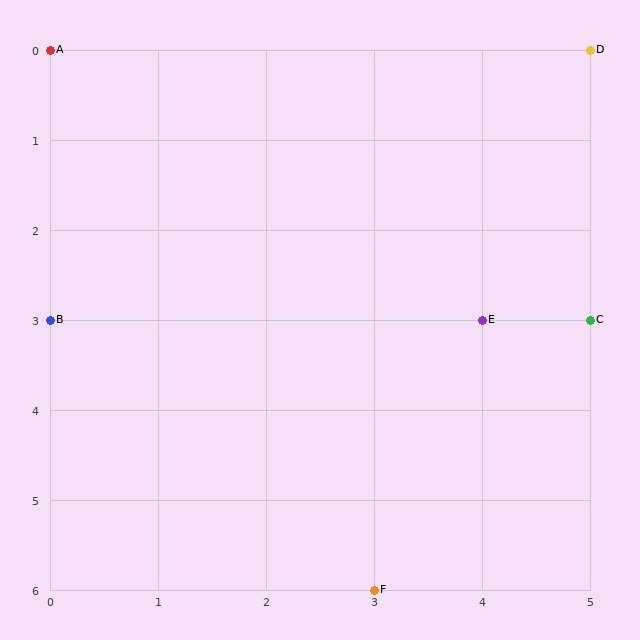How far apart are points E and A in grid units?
Points E and A are 4 columns and 3 rows apart (about 5.0 grid units diagonally).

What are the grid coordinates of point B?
Point B is at grid coordinates (0, 3).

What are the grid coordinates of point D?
Point D is at grid coordinates (5, 0).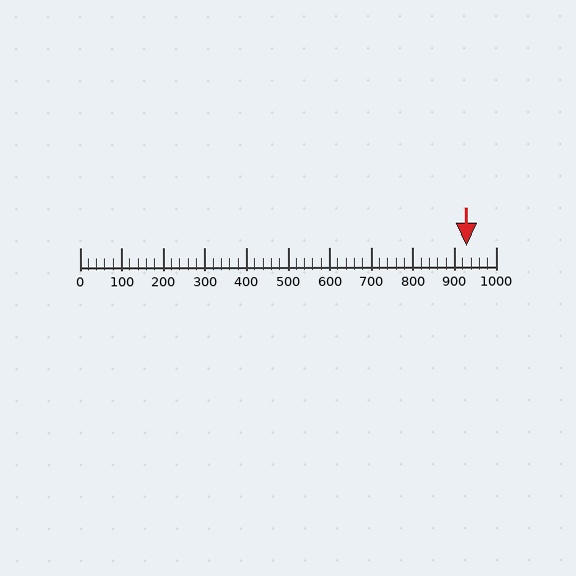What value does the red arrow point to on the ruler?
The red arrow points to approximately 929.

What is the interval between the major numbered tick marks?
The major tick marks are spaced 100 units apart.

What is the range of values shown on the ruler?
The ruler shows values from 0 to 1000.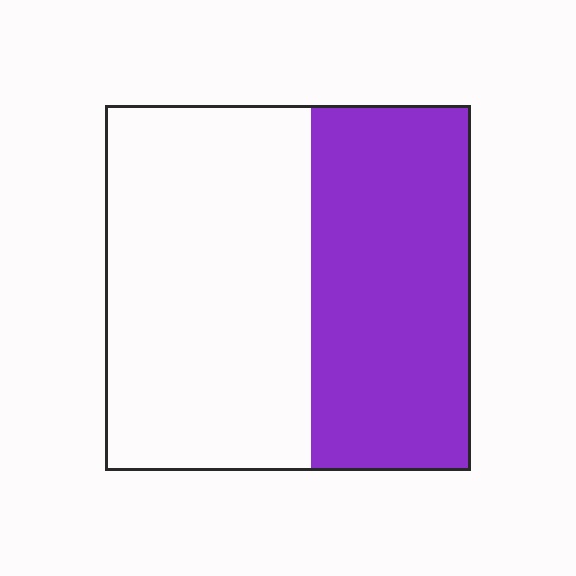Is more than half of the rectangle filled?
No.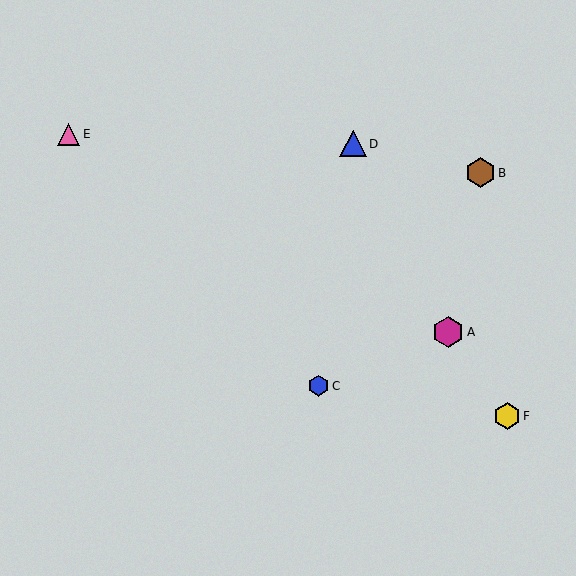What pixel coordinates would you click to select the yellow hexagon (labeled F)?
Click at (507, 416) to select the yellow hexagon F.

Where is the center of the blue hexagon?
The center of the blue hexagon is at (319, 386).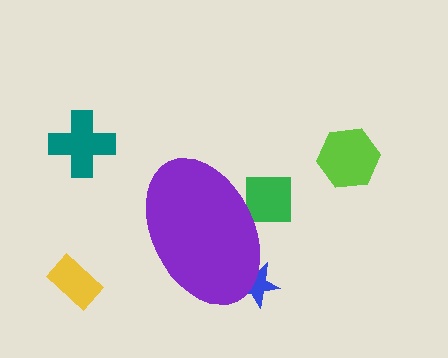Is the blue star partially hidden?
Yes, the blue star is partially hidden behind the purple ellipse.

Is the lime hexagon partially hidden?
No, the lime hexagon is fully visible.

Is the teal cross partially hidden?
No, the teal cross is fully visible.